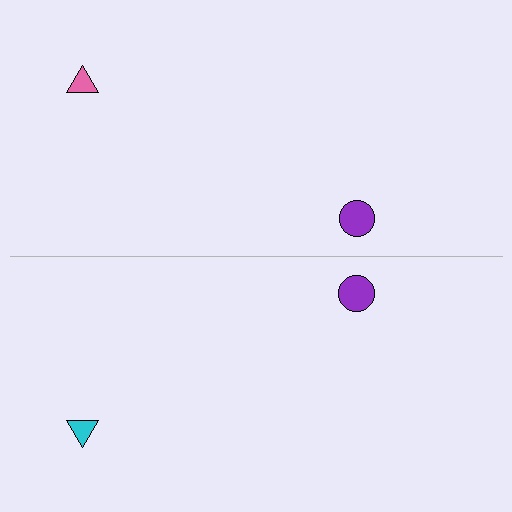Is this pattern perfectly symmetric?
No, the pattern is not perfectly symmetric. The cyan triangle on the bottom side breaks the symmetry — its mirror counterpart is pink.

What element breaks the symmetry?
The cyan triangle on the bottom side breaks the symmetry — its mirror counterpart is pink.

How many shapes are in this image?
There are 4 shapes in this image.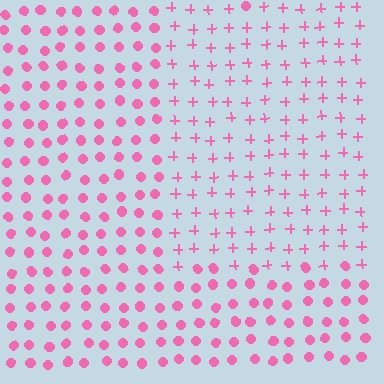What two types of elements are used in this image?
The image uses plus signs inside the rectangle region and circles outside it.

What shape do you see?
I see a rectangle.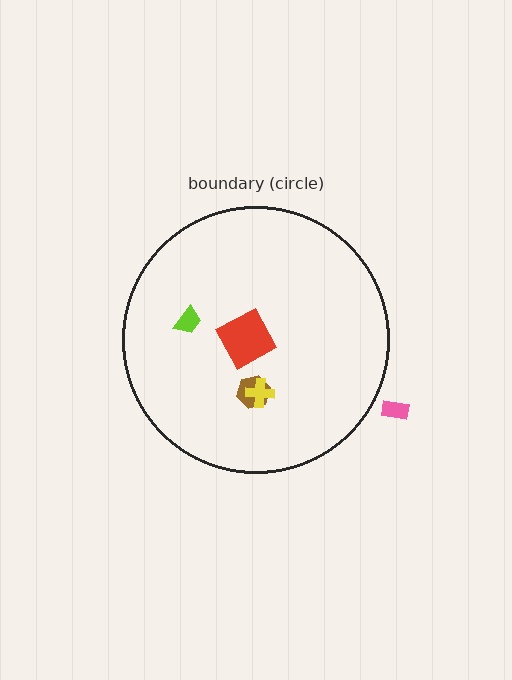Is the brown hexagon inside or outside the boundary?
Inside.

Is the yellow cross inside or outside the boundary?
Inside.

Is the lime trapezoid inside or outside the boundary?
Inside.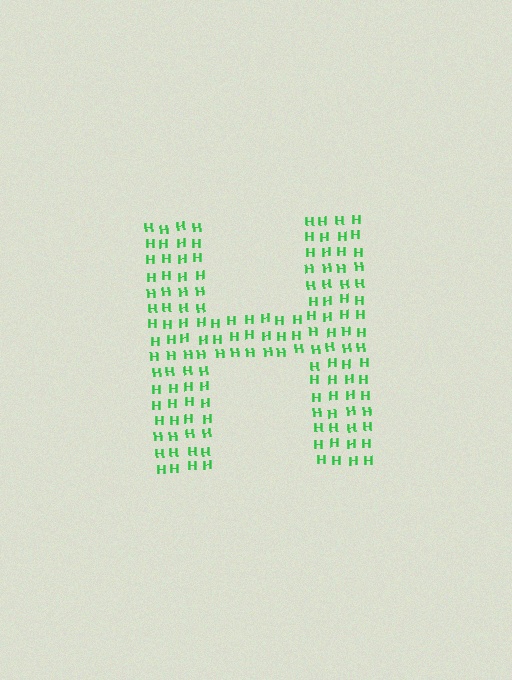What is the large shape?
The large shape is the letter H.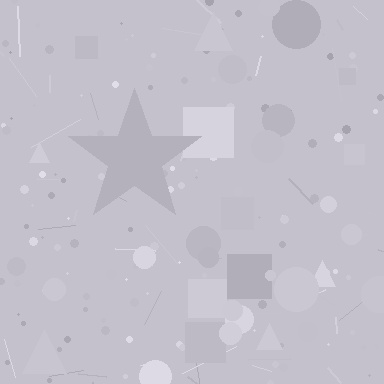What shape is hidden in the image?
A star is hidden in the image.